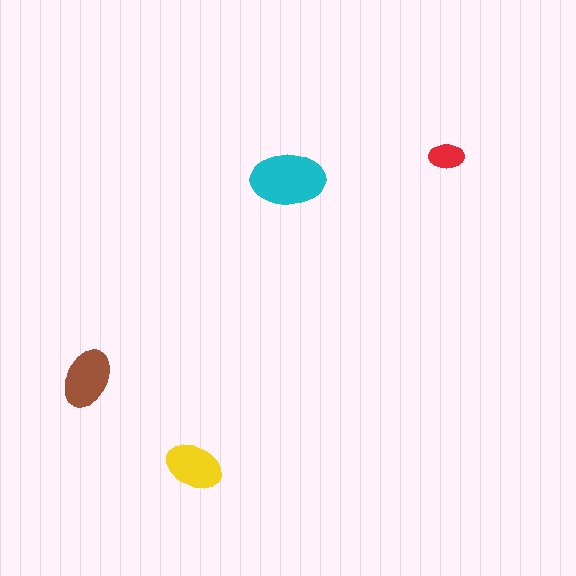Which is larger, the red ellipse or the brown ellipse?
The brown one.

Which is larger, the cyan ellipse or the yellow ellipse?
The cyan one.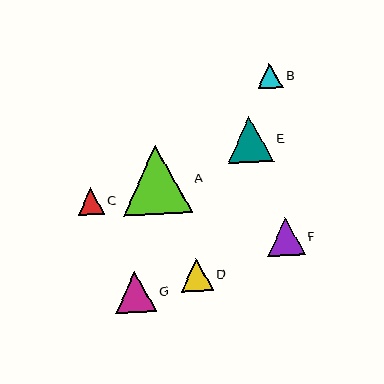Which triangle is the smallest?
Triangle B is the smallest with a size of approximately 26 pixels.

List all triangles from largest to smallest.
From largest to smallest: A, E, G, F, D, C, B.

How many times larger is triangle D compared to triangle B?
Triangle D is approximately 1.3 times the size of triangle B.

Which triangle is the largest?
Triangle A is the largest with a size of approximately 69 pixels.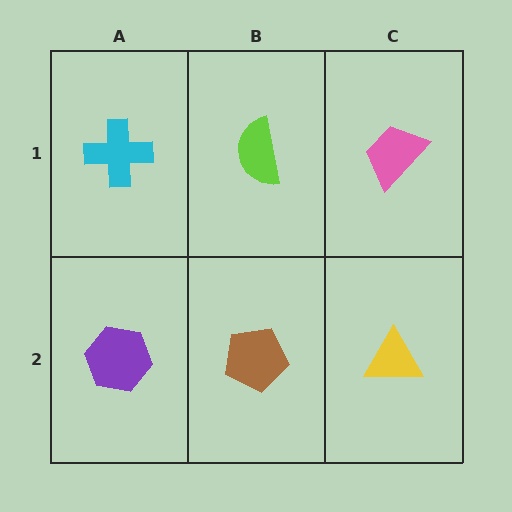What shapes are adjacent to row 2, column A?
A cyan cross (row 1, column A), a brown pentagon (row 2, column B).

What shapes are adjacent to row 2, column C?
A pink trapezoid (row 1, column C), a brown pentagon (row 2, column B).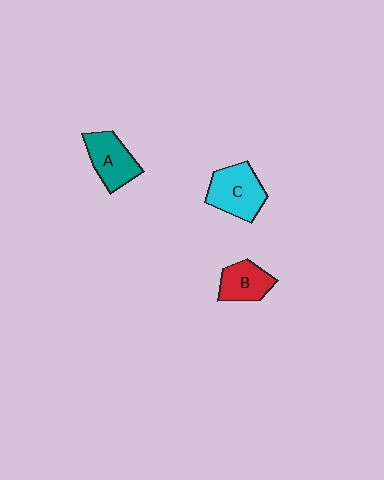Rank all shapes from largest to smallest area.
From largest to smallest: C (cyan), A (teal), B (red).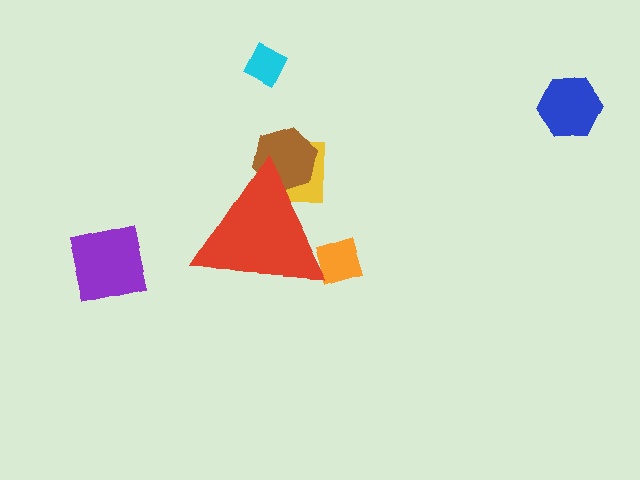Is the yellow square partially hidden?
Yes, the yellow square is partially hidden behind the red triangle.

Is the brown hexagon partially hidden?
Yes, the brown hexagon is partially hidden behind the red triangle.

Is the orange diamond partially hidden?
Yes, the orange diamond is partially hidden behind the red triangle.